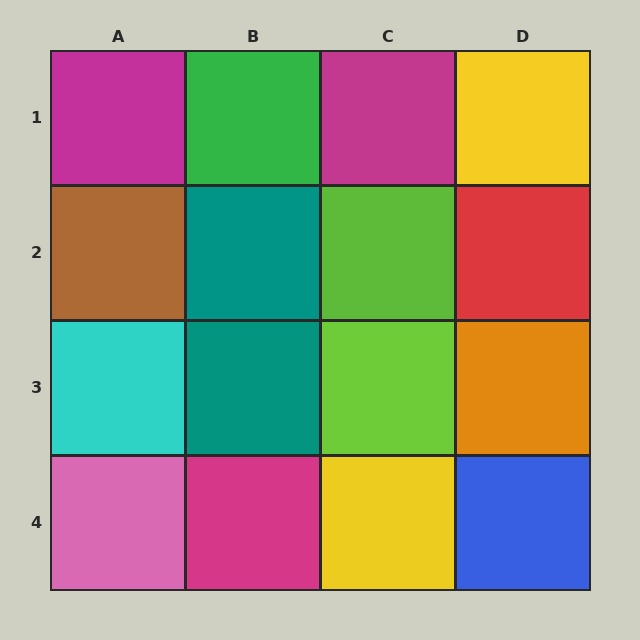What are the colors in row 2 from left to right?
Brown, teal, lime, red.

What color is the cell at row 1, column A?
Magenta.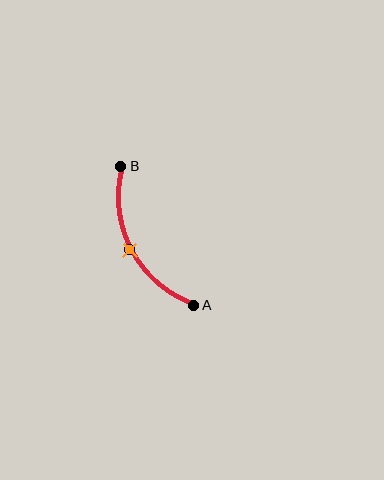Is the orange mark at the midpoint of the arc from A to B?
Yes. The orange mark lies on the arc at equal arc-length from both A and B — it is the arc midpoint.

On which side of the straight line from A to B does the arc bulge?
The arc bulges to the left of the straight line connecting A and B.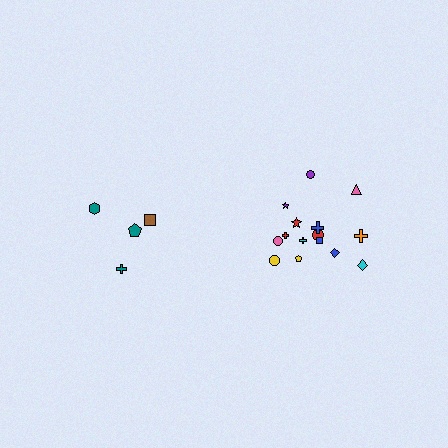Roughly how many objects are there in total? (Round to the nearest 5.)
Roughly 20 objects in total.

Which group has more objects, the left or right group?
The right group.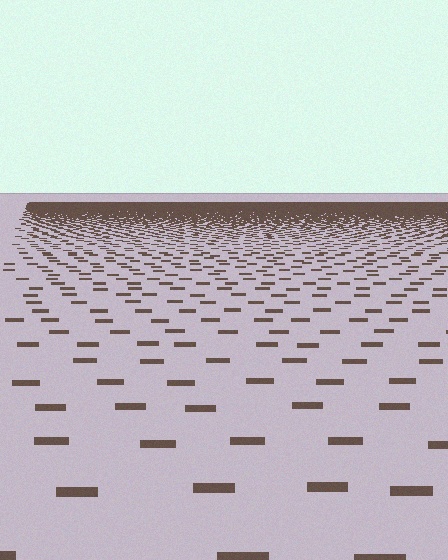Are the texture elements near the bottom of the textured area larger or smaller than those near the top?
Larger. Near the bottom, elements are closer to the viewer and appear at a bigger on-screen size.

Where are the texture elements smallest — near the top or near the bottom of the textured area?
Near the top.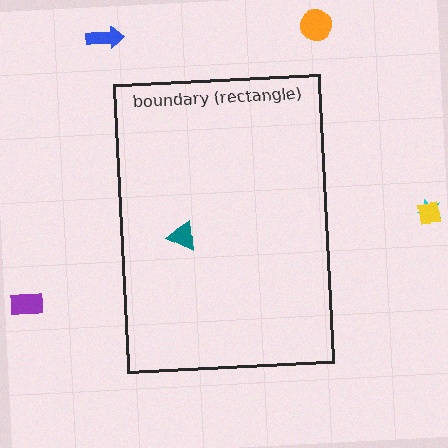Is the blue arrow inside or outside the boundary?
Outside.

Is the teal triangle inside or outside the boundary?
Inside.